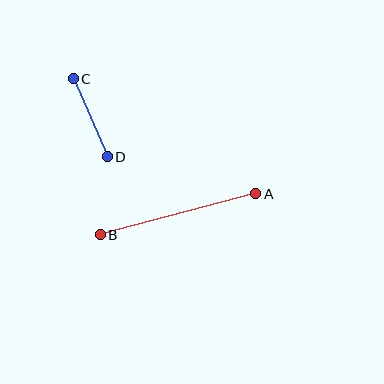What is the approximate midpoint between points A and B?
The midpoint is at approximately (178, 214) pixels.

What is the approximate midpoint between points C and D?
The midpoint is at approximately (90, 118) pixels.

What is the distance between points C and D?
The distance is approximately 85 pixels.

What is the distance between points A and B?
The distance is approximately 161 pixels.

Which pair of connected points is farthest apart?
Points A and B are farthest apart.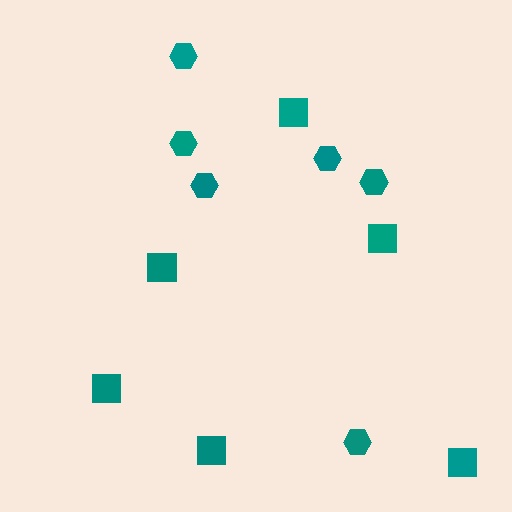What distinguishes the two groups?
There are 2 groups: one group of hexagons (6) and one group of squares (6).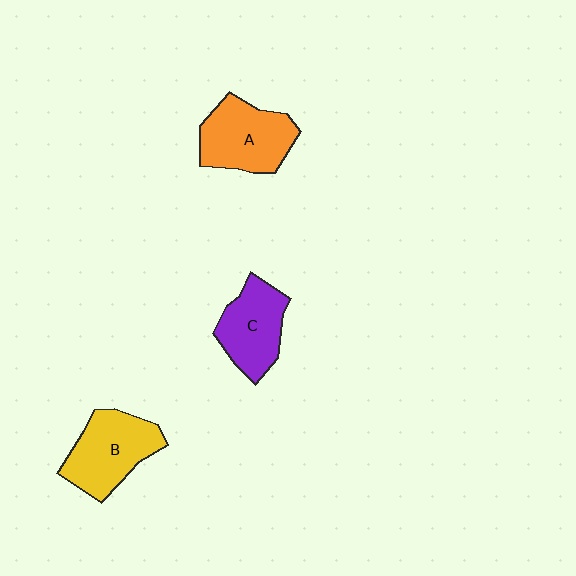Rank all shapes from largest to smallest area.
From largest to smallest: A (orange), B (yellow), C (purple).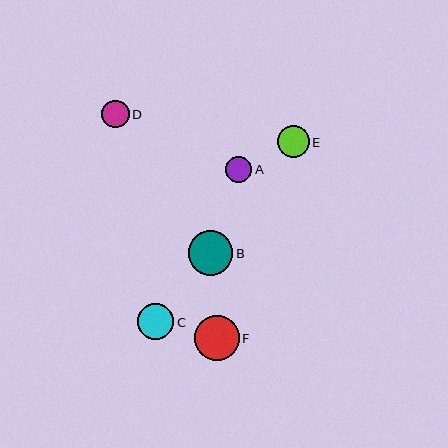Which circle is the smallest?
Circle A is the smallest with a size of approximately 26 pixels.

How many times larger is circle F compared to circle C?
Circle F is approximately 1.2 times the size of circle C.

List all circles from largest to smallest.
From largest to smallest: F, B, C, E, D, A.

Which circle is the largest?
Circle F is the largest with a size of approximately 45 pixels.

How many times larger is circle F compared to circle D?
Circle F is approximately 1.6 times the size of circle D.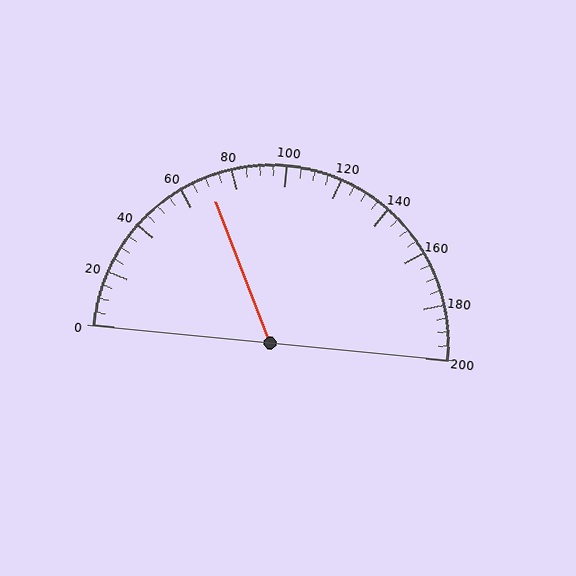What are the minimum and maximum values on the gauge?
The gauge ranges from 0 to 200.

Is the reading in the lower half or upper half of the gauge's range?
The reading is in the lower half of the range (0 to 200).